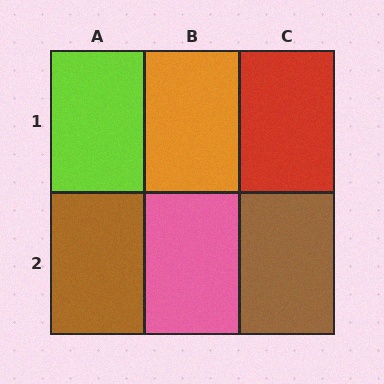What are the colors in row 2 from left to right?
Brown, pink, brown.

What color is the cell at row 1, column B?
Orange.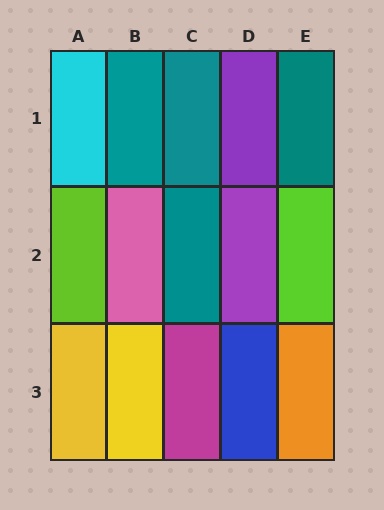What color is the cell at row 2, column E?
Lime.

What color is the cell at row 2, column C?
Teal.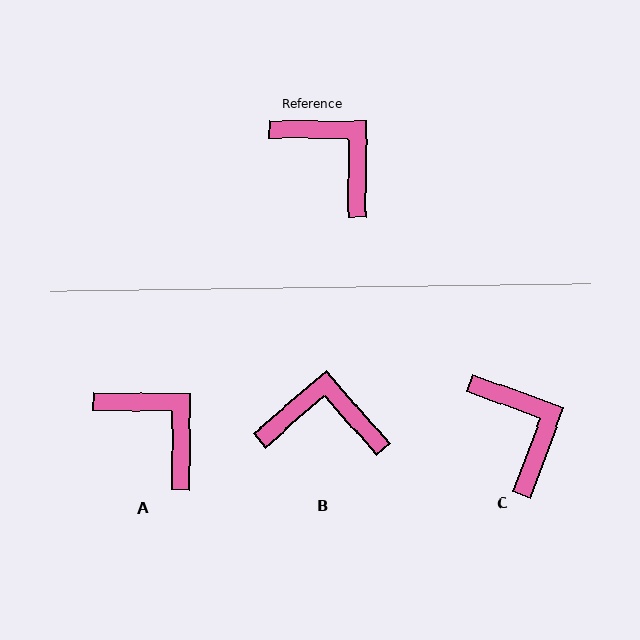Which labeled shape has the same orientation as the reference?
A.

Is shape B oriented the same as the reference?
No, it is off by about 41 degrees.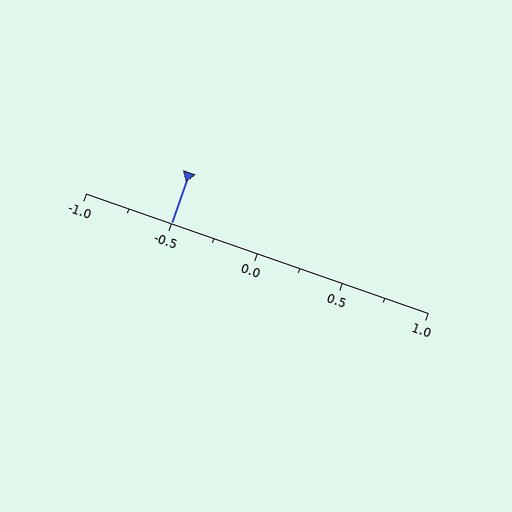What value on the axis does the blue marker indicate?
The marker indicates approximately -0.5.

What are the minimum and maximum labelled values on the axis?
The axis runs from -1.0 to 1.0.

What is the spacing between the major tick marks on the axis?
The major ticks are spaced 0.5 apart.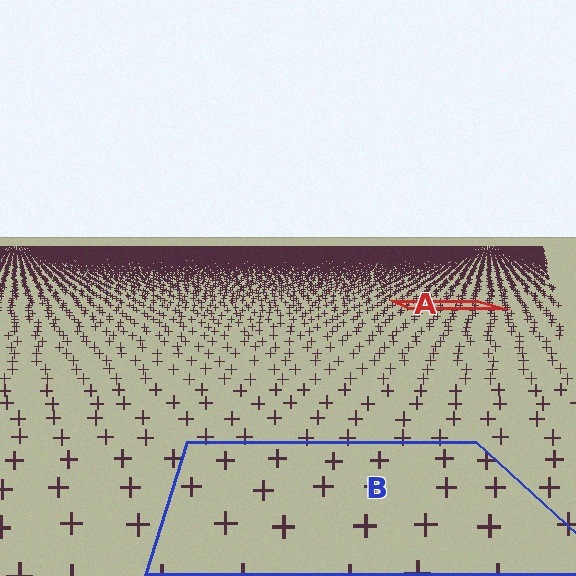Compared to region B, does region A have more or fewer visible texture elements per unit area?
Region A has more texture elements per unit area — they are packed more densely because it is farther away.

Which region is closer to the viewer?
Region B is closer. The texture elements there are larger and more spread out.